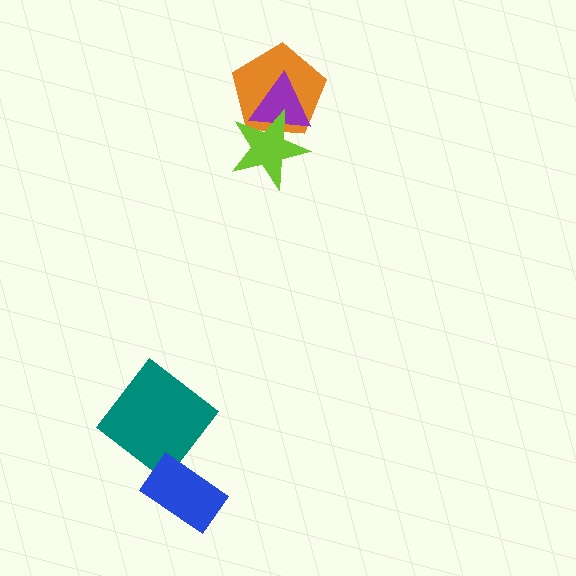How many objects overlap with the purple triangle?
2 objects overlap with the purple triangle.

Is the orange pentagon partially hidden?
Yes, it is partially covered by another shape.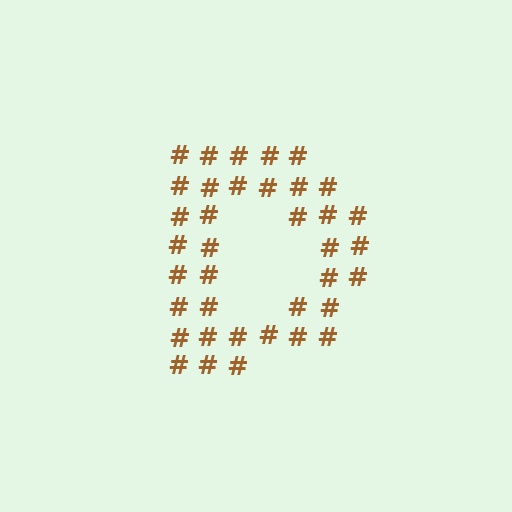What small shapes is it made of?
It is made of small hash symbols.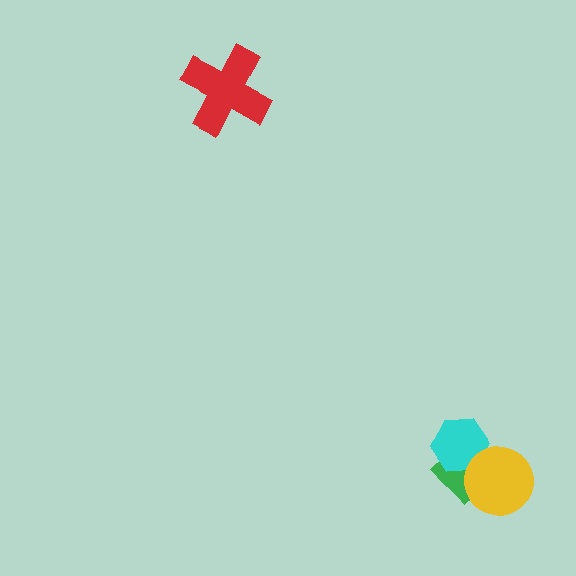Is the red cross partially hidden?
No, no other shape covers it.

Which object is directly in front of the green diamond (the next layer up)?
The cyan hexagon is directly in front of the green diamond.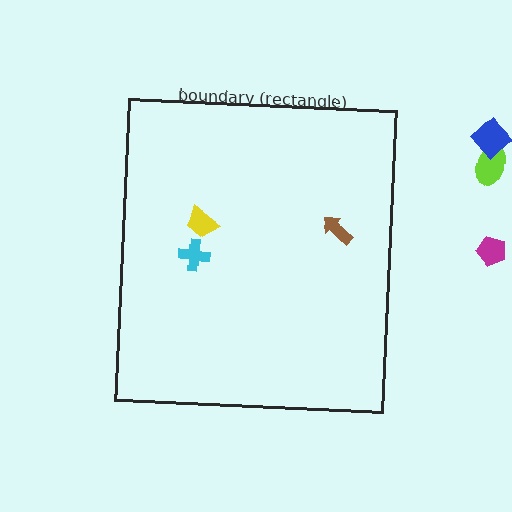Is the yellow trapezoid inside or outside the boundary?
Inside.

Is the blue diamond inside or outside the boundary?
Outside.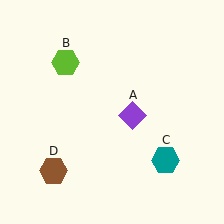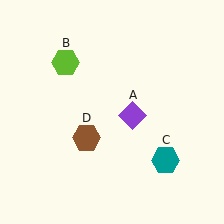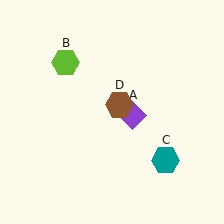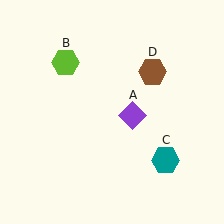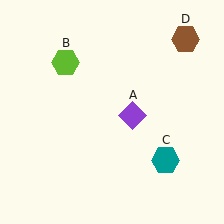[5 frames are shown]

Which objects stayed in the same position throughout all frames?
Purple diamond (object A) and lime hexagon (object B) and teal hexagon (object C) remained stationary.